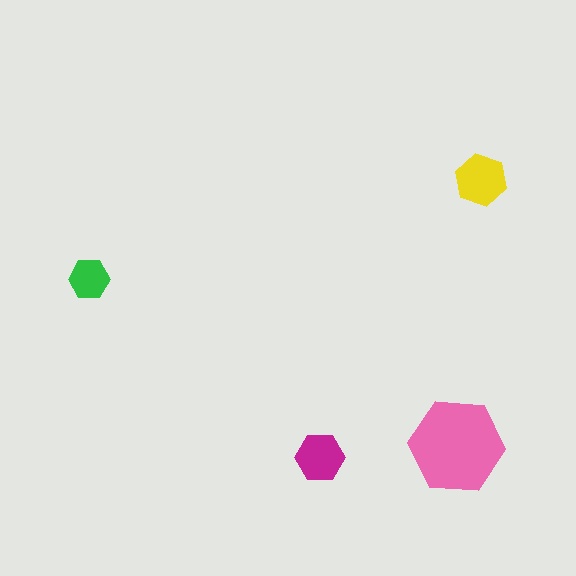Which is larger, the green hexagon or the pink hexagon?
The pink one.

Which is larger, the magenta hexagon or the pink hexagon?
The pink one.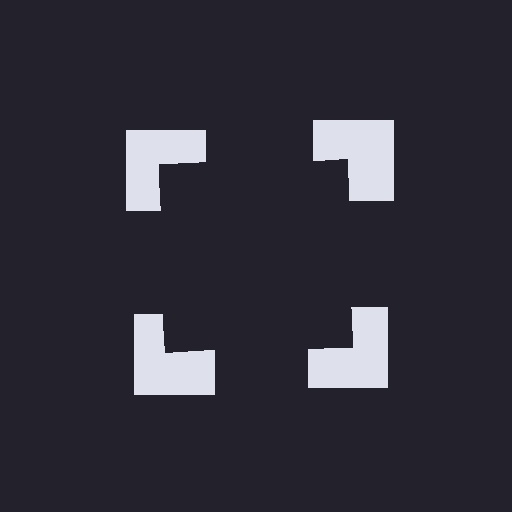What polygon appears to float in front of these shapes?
An illusory square — its edges are inferred from the aligned wedge cuts in the notched squares, not physically drawn.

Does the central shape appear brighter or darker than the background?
It typically appears slightly darker than the background, even though no actual brightness change is drawn.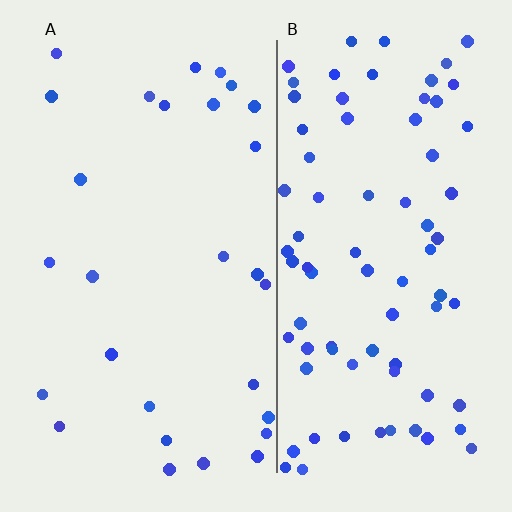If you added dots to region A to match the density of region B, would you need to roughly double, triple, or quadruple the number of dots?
Approximately triple.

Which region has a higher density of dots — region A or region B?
B (the right).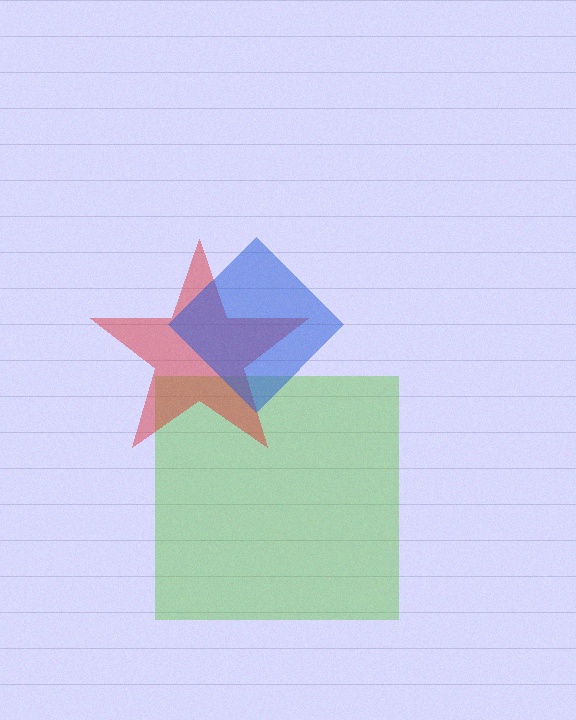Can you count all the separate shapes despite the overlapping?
Yes, there are 3 separate shapes.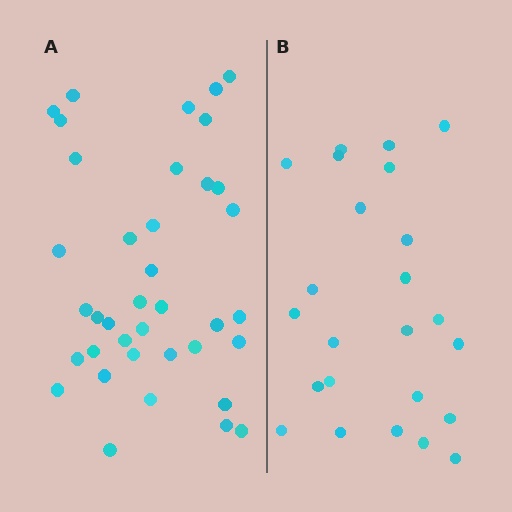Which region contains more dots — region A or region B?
Region A (the left region) has more dots.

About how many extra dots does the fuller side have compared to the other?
Region A has approximately 15 more dots than region B.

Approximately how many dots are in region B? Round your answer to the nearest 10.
About 20 dots. (The exact count is 24, which rounds to 20.)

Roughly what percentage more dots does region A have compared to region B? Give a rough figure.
About 60% more.